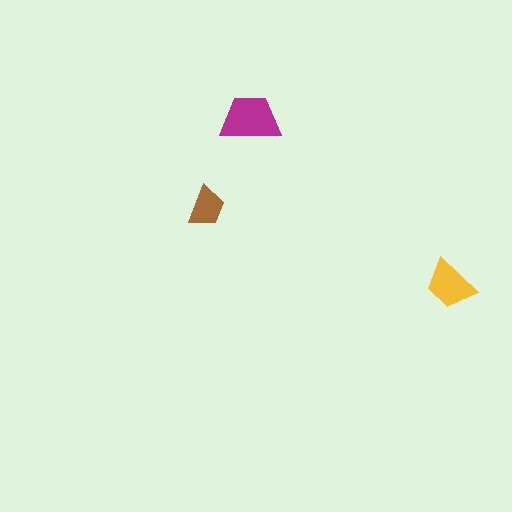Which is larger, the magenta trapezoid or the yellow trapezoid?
The magenta one.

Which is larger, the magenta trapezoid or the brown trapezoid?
The magenta one.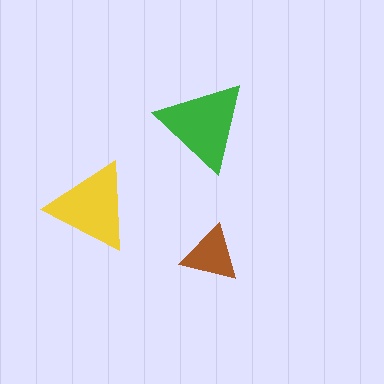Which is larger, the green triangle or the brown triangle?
The green one.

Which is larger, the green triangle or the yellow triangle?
The green one.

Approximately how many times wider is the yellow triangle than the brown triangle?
About 1.5 times wider.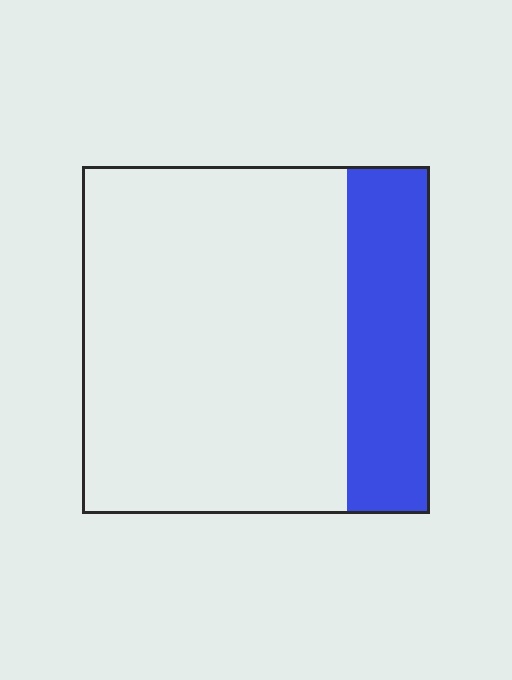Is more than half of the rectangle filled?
No.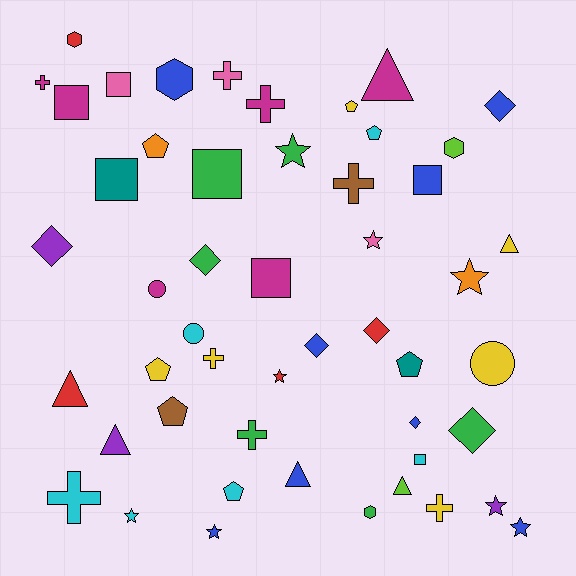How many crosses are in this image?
There are 8 crosses.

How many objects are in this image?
There are 50 objects.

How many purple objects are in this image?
There are 3 purple objects.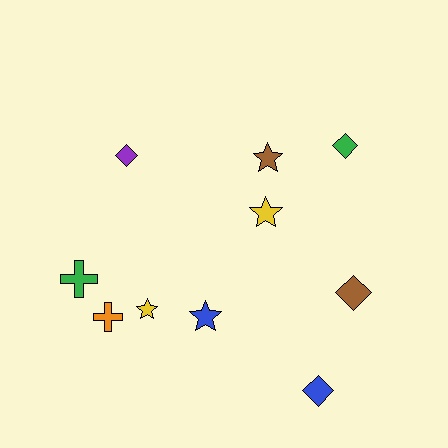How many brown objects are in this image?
There are 2 brown objects.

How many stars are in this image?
There are 4 stars.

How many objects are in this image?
There are 10 objects.